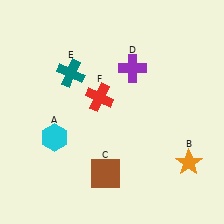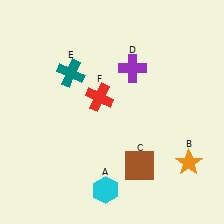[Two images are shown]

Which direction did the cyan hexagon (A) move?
The cyan hexagon (A) moved down.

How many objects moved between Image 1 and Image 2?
2 objects moved between the two images.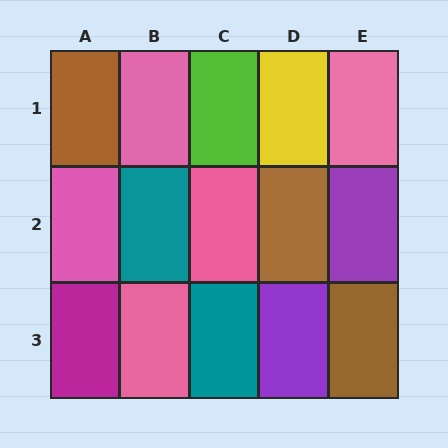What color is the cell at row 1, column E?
Pink.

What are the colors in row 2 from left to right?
Pink, teal, pink, brown, purple.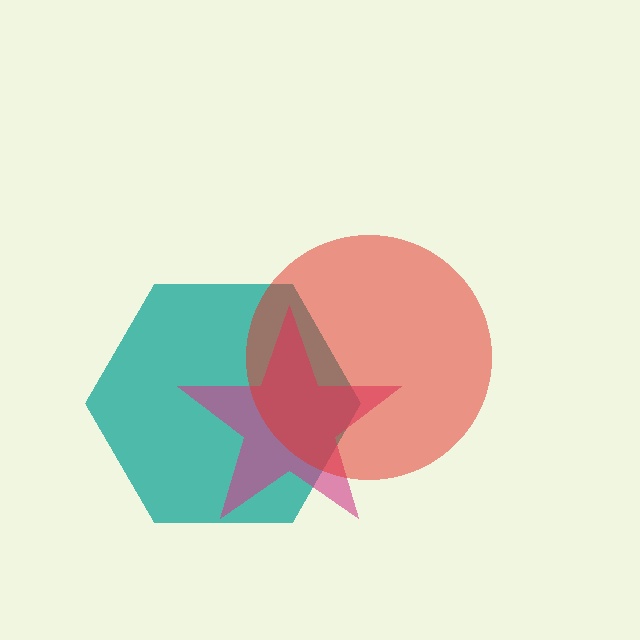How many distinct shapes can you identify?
There are 3 distinct shapes: a teal hexagon, a magenta star, a red circle.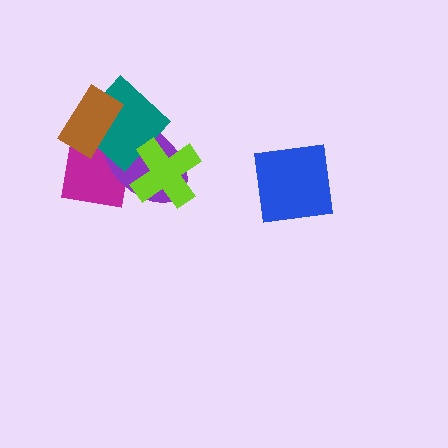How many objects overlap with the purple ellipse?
4 objects overlap with the purple ellipse.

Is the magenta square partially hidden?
Yes, it is partially covered by another shape.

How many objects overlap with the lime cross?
2 objects overlap with the lime cross.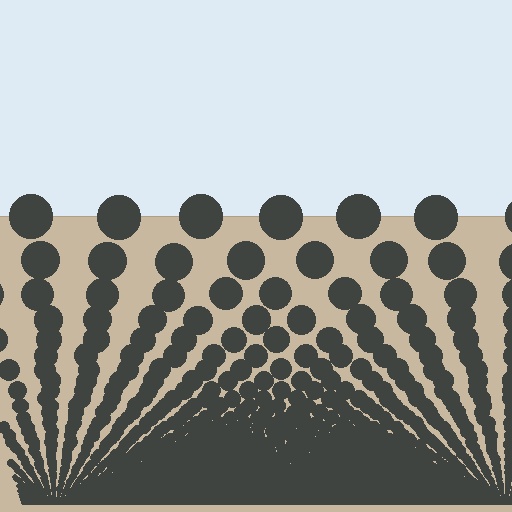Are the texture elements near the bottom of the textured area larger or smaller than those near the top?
Smaller. The gradient is inverted — elements near the bottom are smaller and denser.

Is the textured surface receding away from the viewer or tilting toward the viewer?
The surface appears to tilt toward the viewer. Texture elements get larger and sparser toward the top.